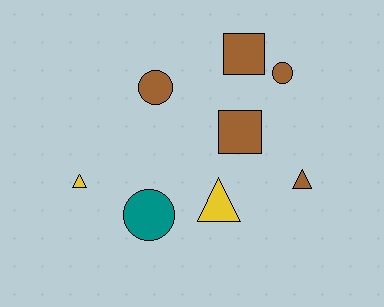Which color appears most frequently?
Brown, with 5 objects.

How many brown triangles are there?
There is 1 brown triangle.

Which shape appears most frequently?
Circle, with 3 objects.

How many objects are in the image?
There are 8 objects.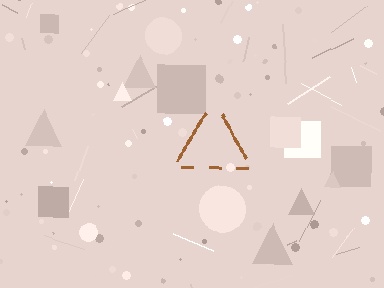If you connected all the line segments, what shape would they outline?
They would outline a triangle.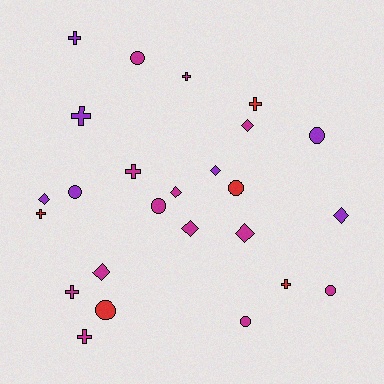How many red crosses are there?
There are 3 red crosses.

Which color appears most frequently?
Magenta, with 13 objects.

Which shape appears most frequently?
Cross, with 9 objects.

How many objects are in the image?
There are 25 objects.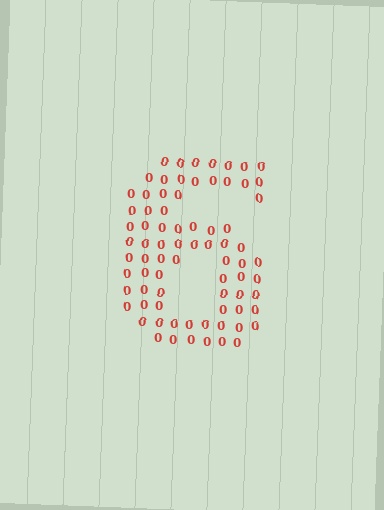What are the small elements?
The small elements are digit 0's.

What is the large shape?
The large shape is the digit 6.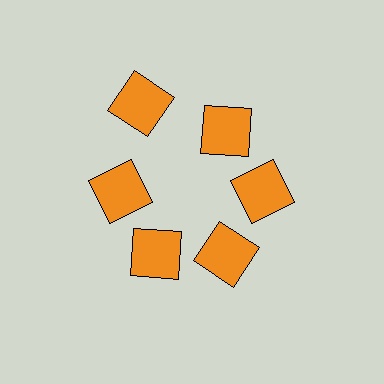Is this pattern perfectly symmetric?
No. The 6 orange squares are arranged in a ring, but one element near the 11 o'clock position is pushed outward from the center, breaking the 6-fold rotational symmetry.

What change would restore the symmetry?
The symmetry would be restored by moving it inward, back onto the ring so that all 6 squares sit at equal angles and equal distance from the center.